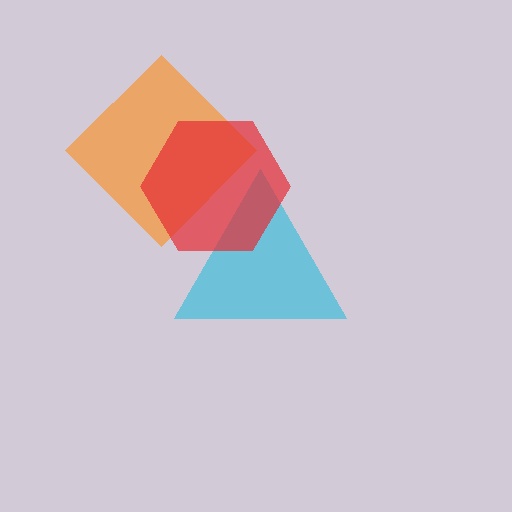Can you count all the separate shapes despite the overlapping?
Yes, there are 3 separate shapes.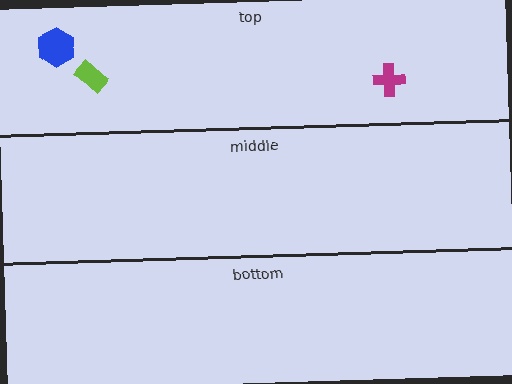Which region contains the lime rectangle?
The top region.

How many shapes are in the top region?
3.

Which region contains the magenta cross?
The top region.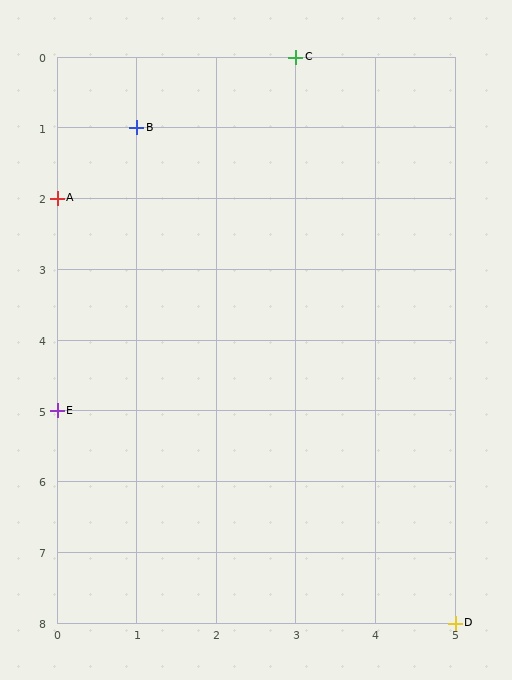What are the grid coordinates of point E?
Point E is at grid coordinates (0, 5).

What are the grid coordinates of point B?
Point B is at grid coordinates (1, 1).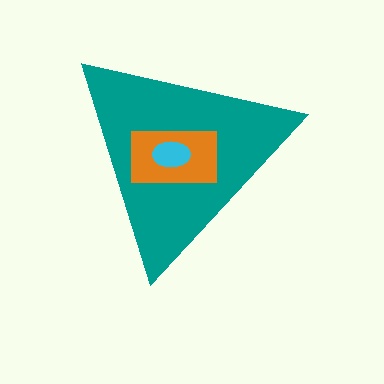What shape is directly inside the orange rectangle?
The cyan ellipse.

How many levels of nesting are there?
3.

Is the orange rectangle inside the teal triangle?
Yes.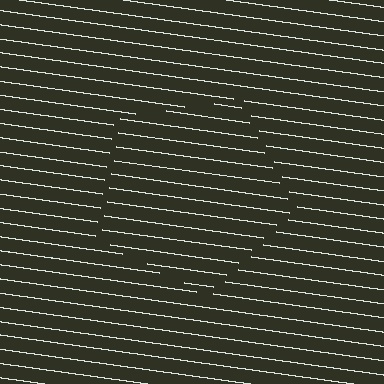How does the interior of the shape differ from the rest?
The interior of the shape contains the same grating, shifted by half a period — the contour is defined by the phase discontinuity where line-ends from the inner and outer gratings abut.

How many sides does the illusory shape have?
5 sides — the line-ends trace a pentagon.